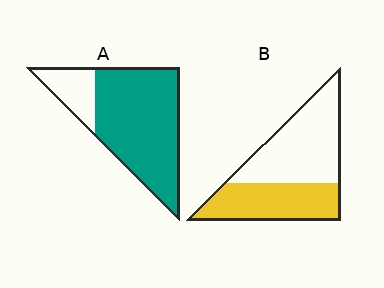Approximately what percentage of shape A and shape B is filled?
A is approximately 80% and B is approximately 45%.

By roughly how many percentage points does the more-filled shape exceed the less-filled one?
By roughly 35 percentage points (A over B).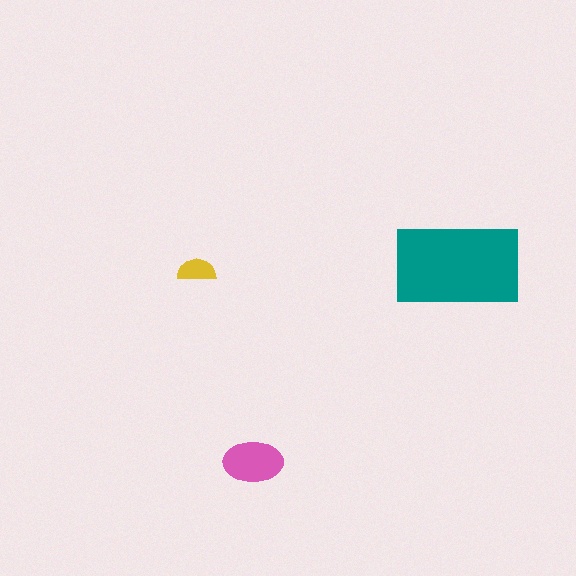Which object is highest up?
The teal rectangle is topmost.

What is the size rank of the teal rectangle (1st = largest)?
1st.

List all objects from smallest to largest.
The yellow semicircle, the pink ellipse, the teal rectangle.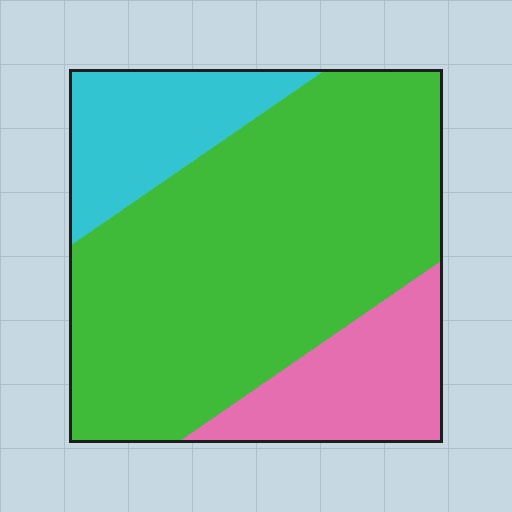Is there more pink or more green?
Green.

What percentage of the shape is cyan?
Cyan covers about 15% of the shape.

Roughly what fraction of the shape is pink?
Pink covers around 15% of the shape.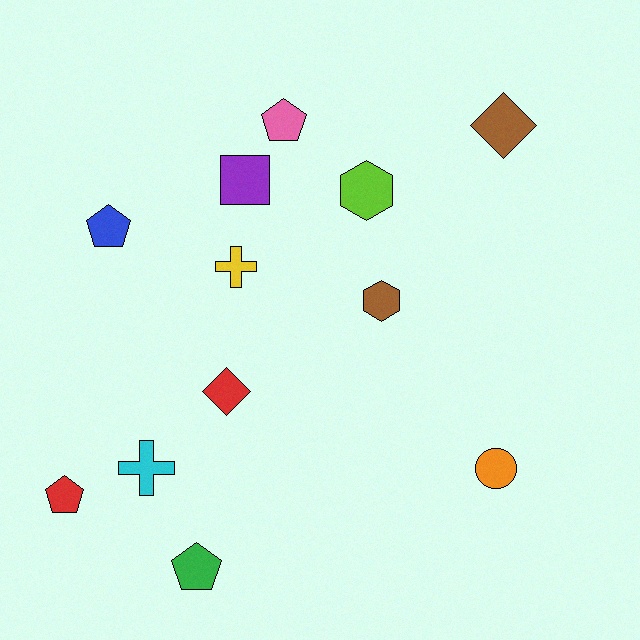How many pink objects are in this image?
There is 1 pink object.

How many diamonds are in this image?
There are 2 diamonds.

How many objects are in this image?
There are 12 objects.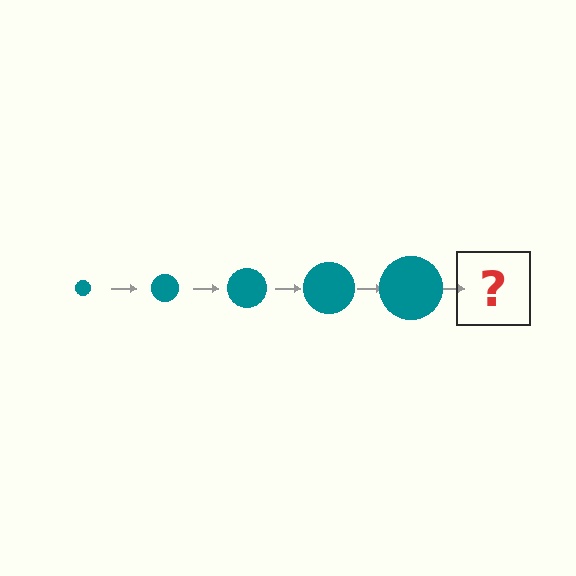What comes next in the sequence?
The next element should be a teal circle, larger than the previous one.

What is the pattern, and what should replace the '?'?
The pattern is that the circle gets progressively larger each step. The '?' should be a teal circle, larger than the previous one.